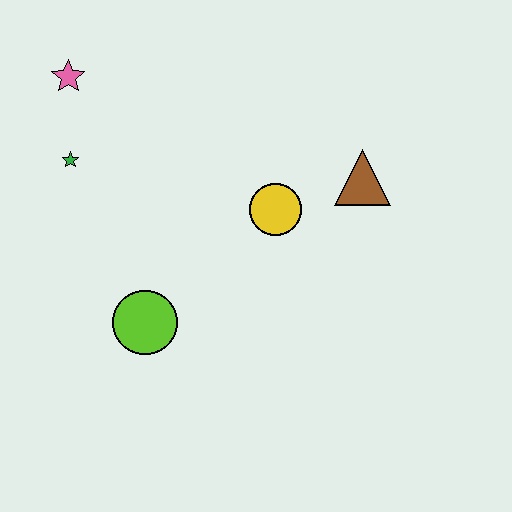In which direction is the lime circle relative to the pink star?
The lime circle is below the pink star.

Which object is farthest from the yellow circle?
The pink star is farthest from the yellow circle.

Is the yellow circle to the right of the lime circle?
Yes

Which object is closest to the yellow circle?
The brown triangle is closest to the yellow circle.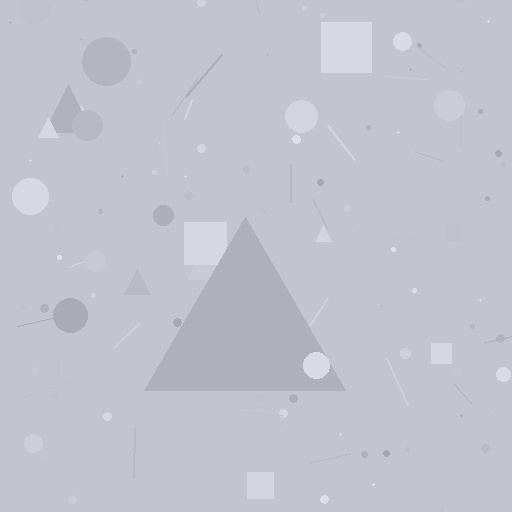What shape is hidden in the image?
A triangle is hidden in the image.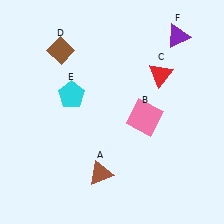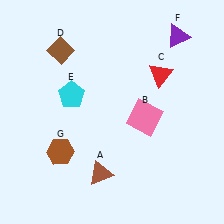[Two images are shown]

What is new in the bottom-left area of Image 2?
A brown hexagon (G) was added in the bottom-left area of Image 2.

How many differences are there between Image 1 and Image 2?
There is 1 difference between the two images.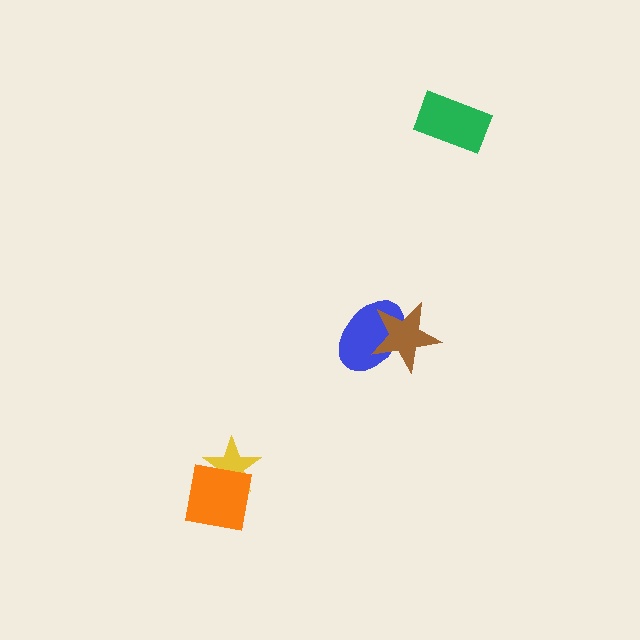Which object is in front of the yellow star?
The orange square is in front of the yellow star.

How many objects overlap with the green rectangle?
0 objects overlap with the green rectangle.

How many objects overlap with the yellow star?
1 object overlaps with the yellow star.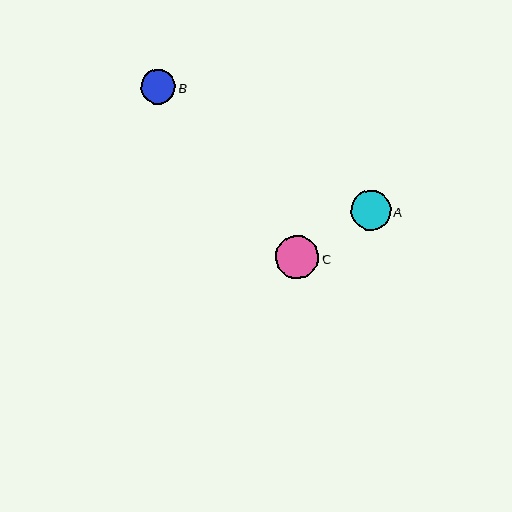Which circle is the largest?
Circle C is the largest with a size of approximately 44 pixels.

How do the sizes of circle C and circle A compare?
Circle C and circle A are approximately the same size.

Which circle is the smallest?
Circle B is the smallest with a size of approximately 35 pixels.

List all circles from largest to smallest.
From largest to smallest: C, A, B.